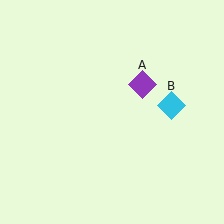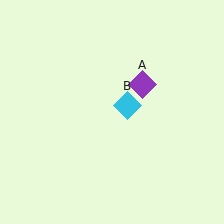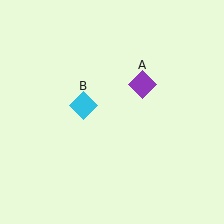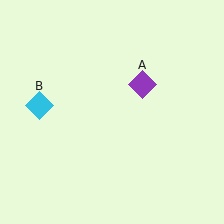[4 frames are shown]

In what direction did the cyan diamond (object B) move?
The cyan diamond (object B) moved left.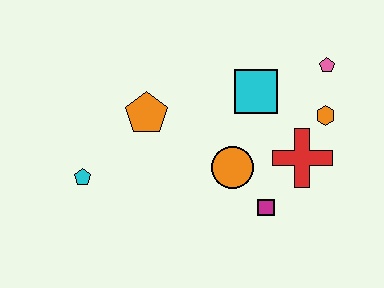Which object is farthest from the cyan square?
The cyan pentagon is farthest from the cyan square.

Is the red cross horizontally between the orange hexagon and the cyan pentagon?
Yes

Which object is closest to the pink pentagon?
The orange hexagon is closest to the pink pentagon.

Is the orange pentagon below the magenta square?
No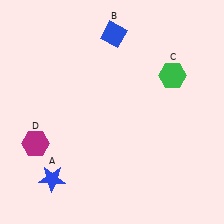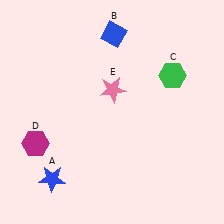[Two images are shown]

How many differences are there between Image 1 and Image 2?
There is 1 difference between the two images.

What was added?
A pink star (E) was added in Image 2.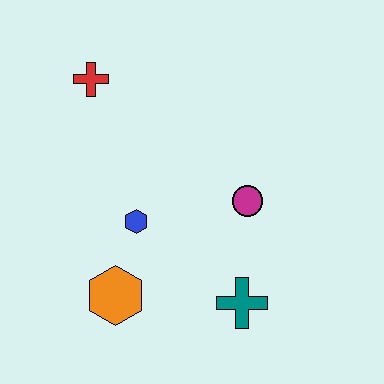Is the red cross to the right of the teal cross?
No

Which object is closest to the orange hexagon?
The blue hexagon is closest to the orange hexagon.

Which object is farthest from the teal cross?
The red cross is farthest from the teal cross.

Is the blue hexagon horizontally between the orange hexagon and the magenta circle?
Yes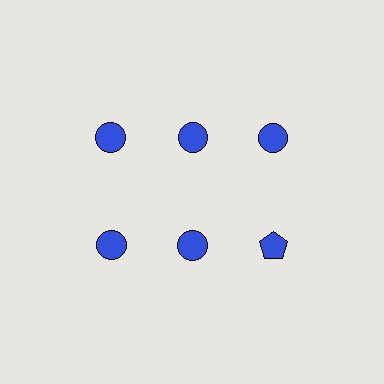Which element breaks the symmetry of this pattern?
The blue pentagon in the second row, center column breaks the symmetry. All other shapes are blue circles.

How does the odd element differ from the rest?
It has a different shape: pentagon instead of circle.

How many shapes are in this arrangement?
There are 6 shapes arranged in a grid pattern.